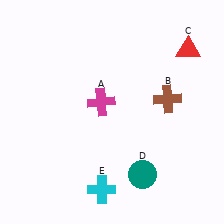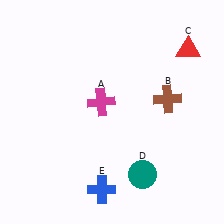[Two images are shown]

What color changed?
The cross (E) changed from cyan in Image 1 to blue in Image 2.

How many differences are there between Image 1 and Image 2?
There is 1 difference between the two images.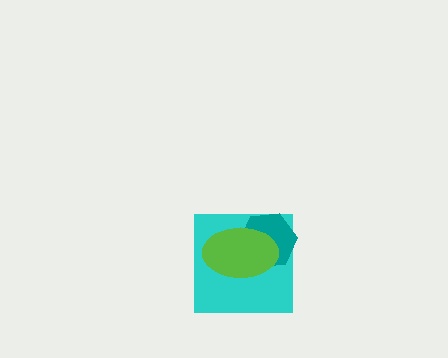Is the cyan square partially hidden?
Yes, it is partially covered by another shape.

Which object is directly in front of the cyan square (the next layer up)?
The teal hexagon is directly in front of the cyan square.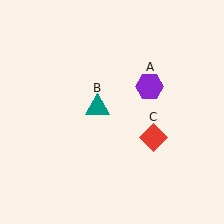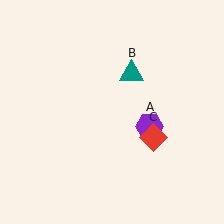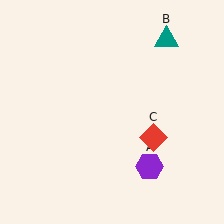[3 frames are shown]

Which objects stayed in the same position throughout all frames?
Red diamond (object C) remained stationary.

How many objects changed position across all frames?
2 objects changed position: purple hexagon (object A), teal triangle (object B).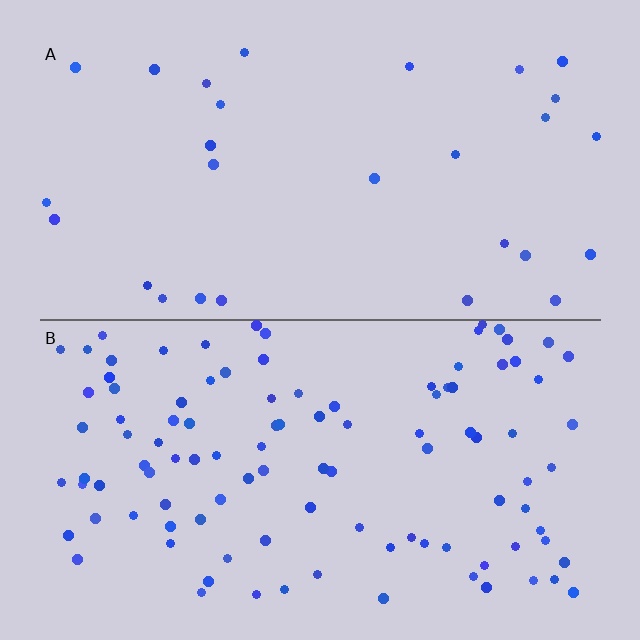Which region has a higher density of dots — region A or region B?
B (the bottom).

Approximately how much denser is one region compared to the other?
Approximately 3.8× — region B over region A.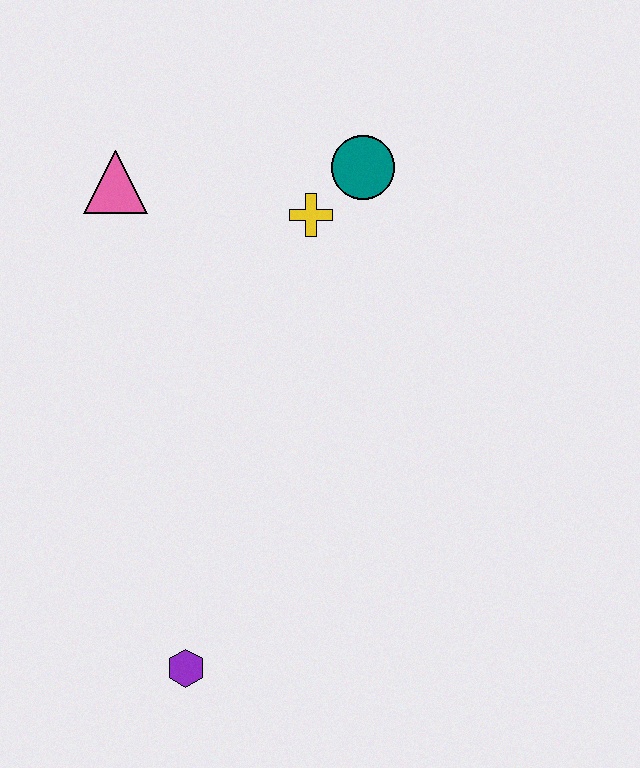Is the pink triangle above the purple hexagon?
Yes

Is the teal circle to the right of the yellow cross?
Yes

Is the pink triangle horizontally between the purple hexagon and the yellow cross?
No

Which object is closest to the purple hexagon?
The yellow cross is closest to the purple hexagon.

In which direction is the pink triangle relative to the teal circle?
The pink triangle is to the left of the teal circle.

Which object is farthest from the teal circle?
The purple hexagon is farthest from the teal circle.